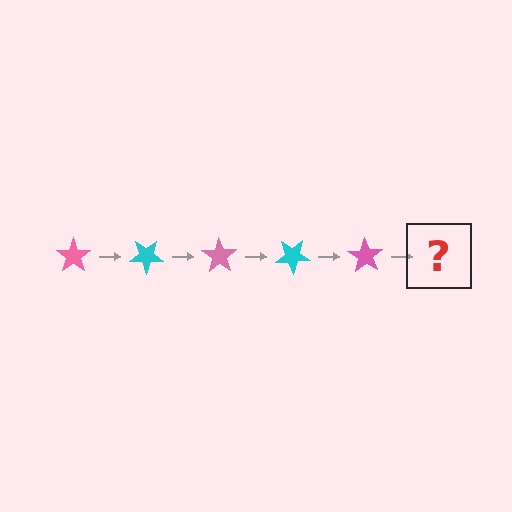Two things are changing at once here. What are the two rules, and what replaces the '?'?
The two rules are that it rotates 35 degrees each step and the color cycles through pink and cyan. The '?' should be a cyan star, rotated 175 degrees from the start.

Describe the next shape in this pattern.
It should be a cyan star, rotated 175 degrees from the start.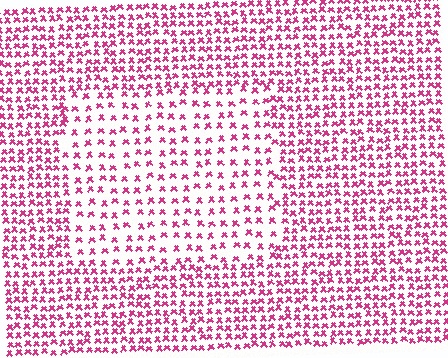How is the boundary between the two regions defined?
The boundary is defined by a change in element density (approximately 1.9x ratio). All elements are the same color, size, and shape.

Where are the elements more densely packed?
The elements are more densely packed outside the rectangle boundary.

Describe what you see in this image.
The image contains small magenta elements arranged at two different densities. A rectangle-shaped region is visible where the elements are less densely packed than the surrounding area.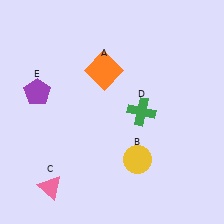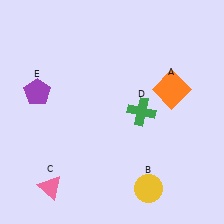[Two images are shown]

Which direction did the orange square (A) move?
The orange square (A) moved right.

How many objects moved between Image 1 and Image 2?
2 objects moved between the two images.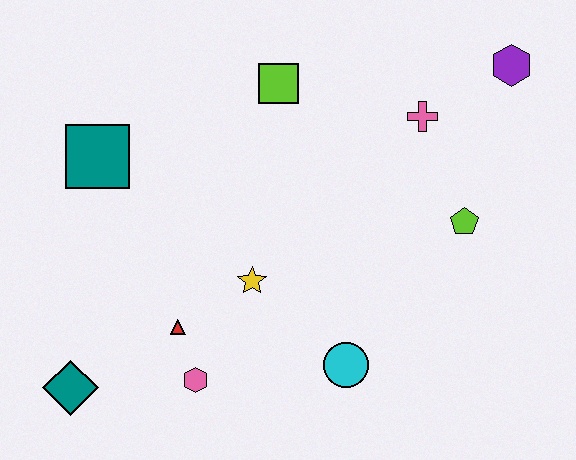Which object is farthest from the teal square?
The purple hexagon is farthest from the teal square.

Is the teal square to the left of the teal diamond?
No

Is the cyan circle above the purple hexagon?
No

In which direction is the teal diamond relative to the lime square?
The teal diamond is below the lime square.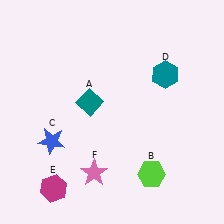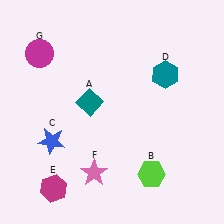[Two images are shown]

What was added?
A magenta circle (G) was added in Image 2.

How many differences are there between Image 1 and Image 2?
There is 1 difference between the two images.